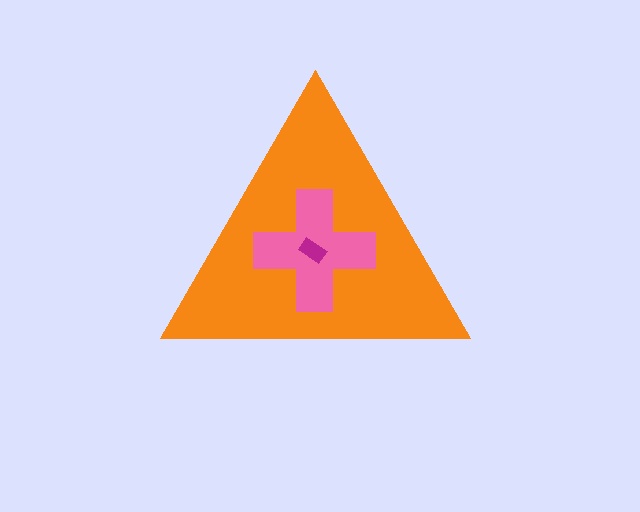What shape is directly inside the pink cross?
The magenta rectangle.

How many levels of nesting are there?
3.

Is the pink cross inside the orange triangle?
Yes.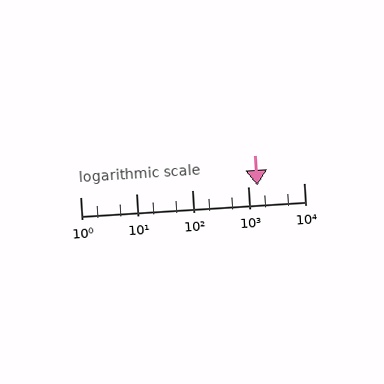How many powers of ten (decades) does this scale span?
The scale spans 4 decades, from 1 to 10000.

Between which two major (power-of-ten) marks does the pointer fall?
The pointer is between 1000 and 10000.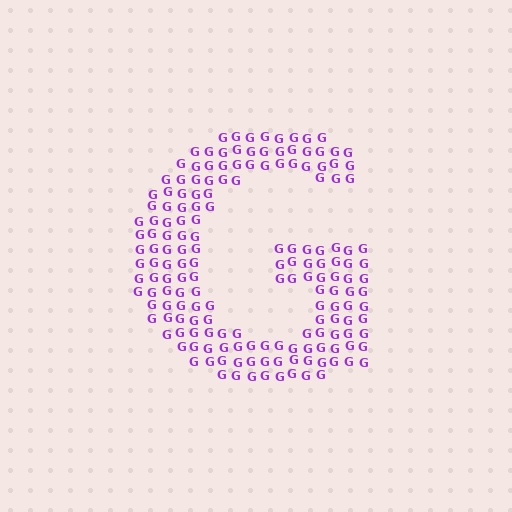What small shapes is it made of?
It is made of small letter G's.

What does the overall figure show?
The overall figure shows the letter G.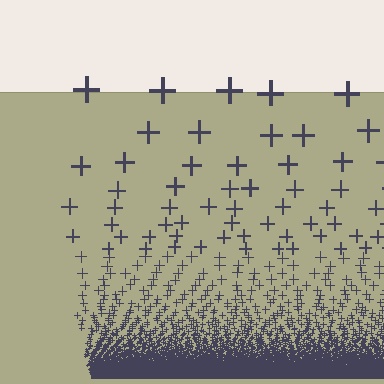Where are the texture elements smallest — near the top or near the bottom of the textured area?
Near the bottom.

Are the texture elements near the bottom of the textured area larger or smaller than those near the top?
Smaller. The gradient is inverted — elements near the bottom are smaller and denser.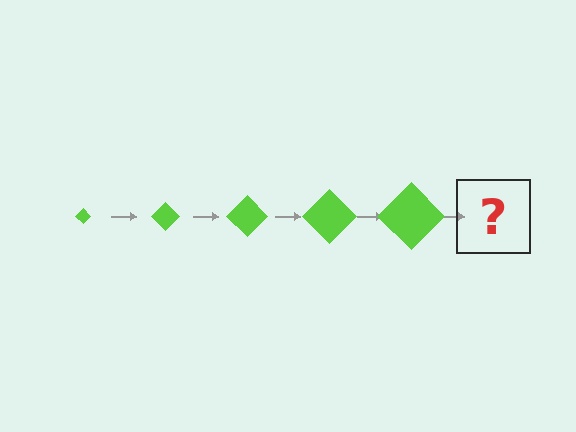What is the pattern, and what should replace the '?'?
The pattern is that the diamond gets progressively larger each step. The '?' should be a lime diamond, larger than the previous one.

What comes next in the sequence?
The next element should be a lime diamond, larger than the previous one.